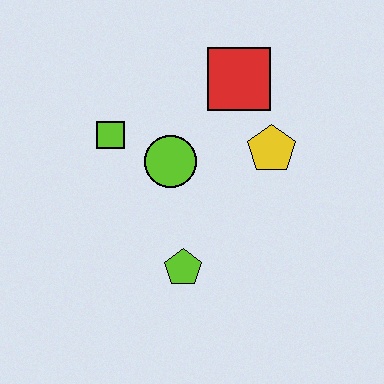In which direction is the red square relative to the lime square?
The red square is to the right of the lime square.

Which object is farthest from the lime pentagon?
The red square is farthest from the lime pentagon.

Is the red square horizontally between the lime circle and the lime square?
No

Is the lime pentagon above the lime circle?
No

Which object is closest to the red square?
The yellow pentagon is closest to the red square.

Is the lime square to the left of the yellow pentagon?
Yes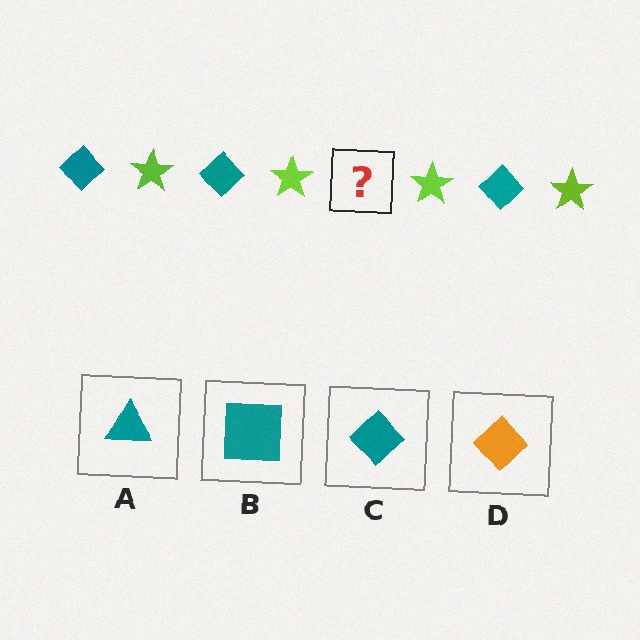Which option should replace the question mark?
Option C.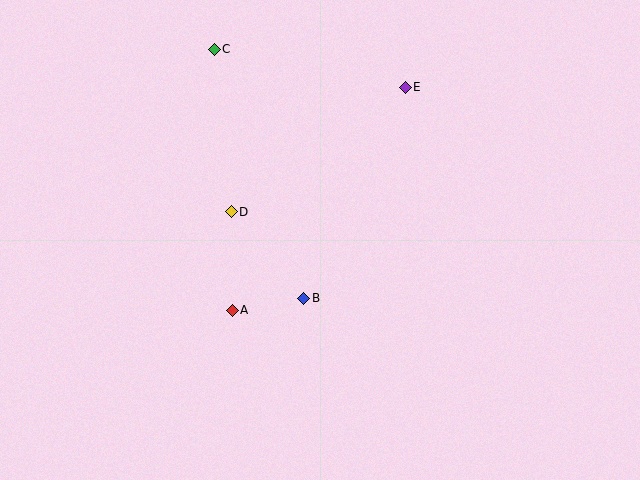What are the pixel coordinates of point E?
Point E is at (405, 87).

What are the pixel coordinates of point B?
Point B is at (304, 298).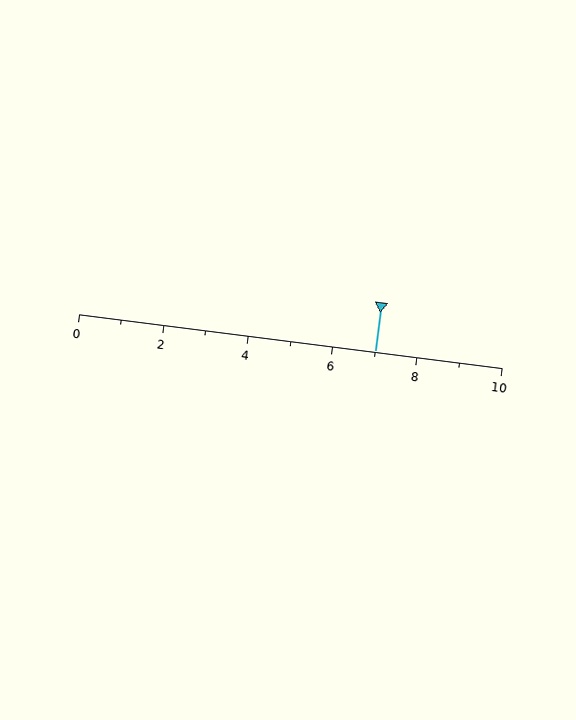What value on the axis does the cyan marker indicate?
The marker indicates approximately 7.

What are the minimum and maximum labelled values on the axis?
The axis runs from 0 to 10.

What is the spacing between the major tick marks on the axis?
The major ticks are spaced 2 apart.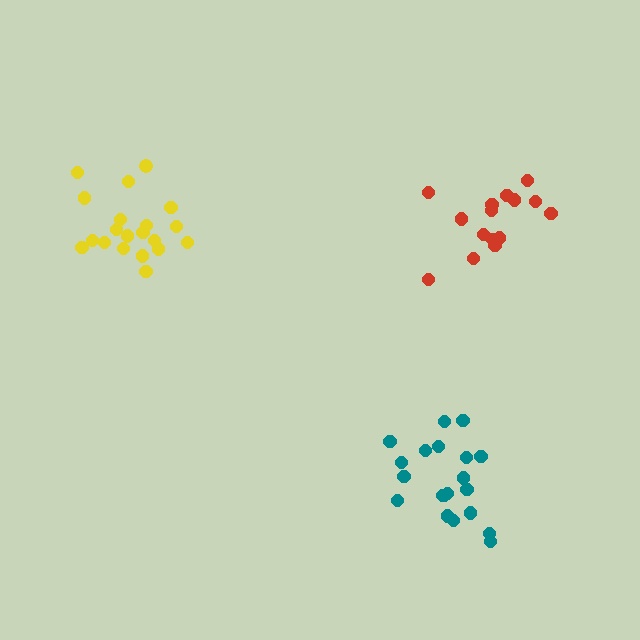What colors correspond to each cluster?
The clusters are colored: teal, yellow, red.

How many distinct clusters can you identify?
There are 3 distinct clusters.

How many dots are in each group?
Group 1: 20 dots, Group 2: 20 dots, Group 3: 15 dots (55 total).